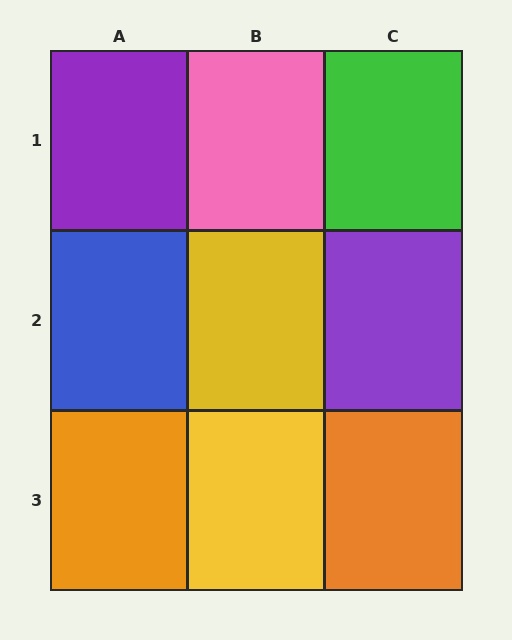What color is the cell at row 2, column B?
Yellow.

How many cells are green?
1 cell is green.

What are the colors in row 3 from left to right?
Orange, yellow, orange.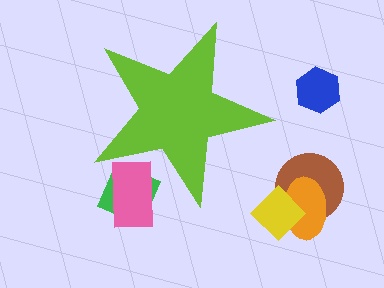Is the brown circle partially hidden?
No, the brown circle is fully visible.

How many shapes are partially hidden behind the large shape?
2 shapes are partially hidden.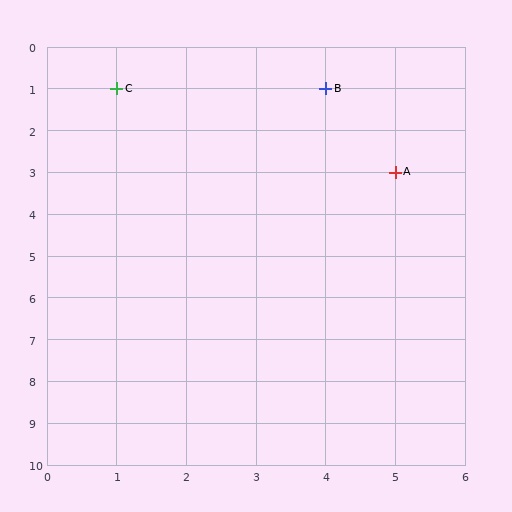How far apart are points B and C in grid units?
Points B and C are 3 columns apart.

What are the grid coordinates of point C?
Point C is at grid coordinates (1, 1).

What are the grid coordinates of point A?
Point A is at grid coordinates (5, 3).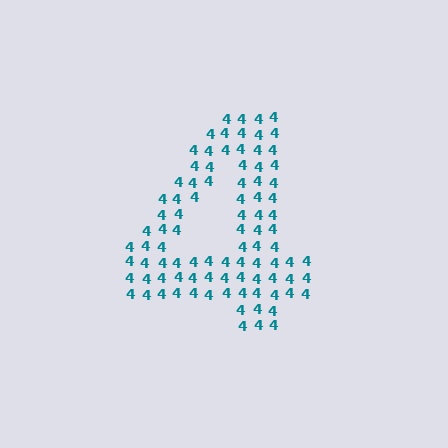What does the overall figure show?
The overall figure shows the digit 4.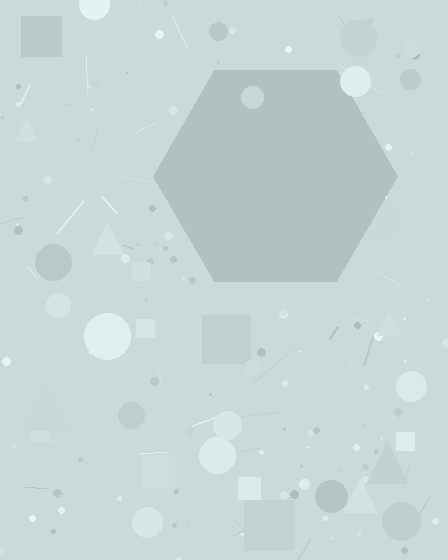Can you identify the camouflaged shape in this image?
The camouflaged shape is a hexagon.